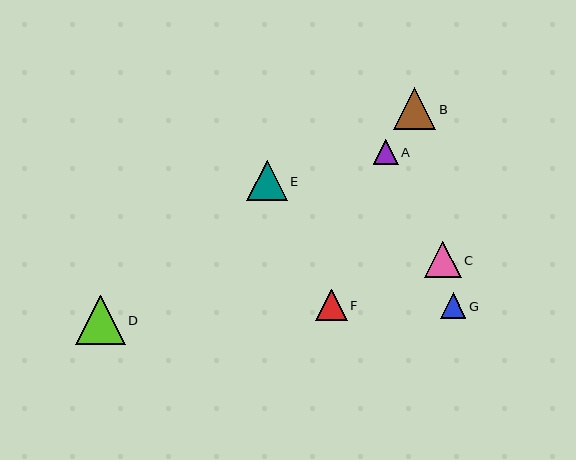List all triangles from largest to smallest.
From largest to smallest: D, B, E, C, F, G, A.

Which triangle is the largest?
Triangle D is the largest with a size of approximately 49 pixels.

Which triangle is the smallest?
Triangle A is the smallest with a size of approximately 25 pixels.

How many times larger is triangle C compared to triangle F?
Triangle C is approximately 1.1 times the size of triangle F.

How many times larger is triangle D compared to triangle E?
Triangle D is approximately 1.2 times the size of triangle E.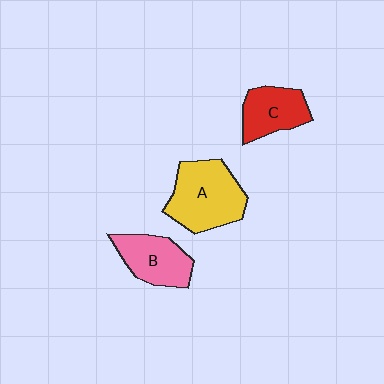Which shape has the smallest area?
Shape C (red).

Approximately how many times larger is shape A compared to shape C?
Approximately 1.5 times.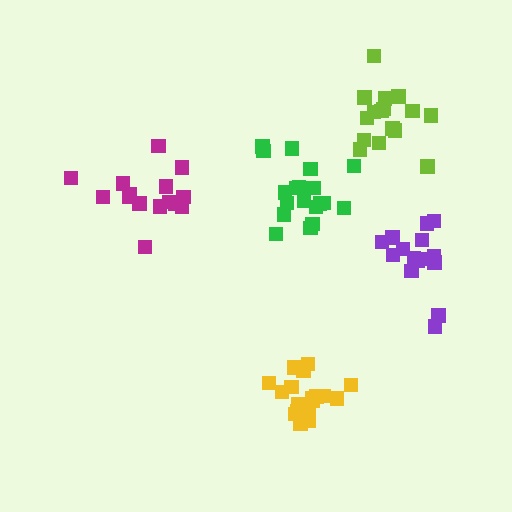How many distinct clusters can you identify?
There are 5 distinct clusters.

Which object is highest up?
The lime cluster is topmost.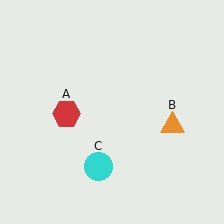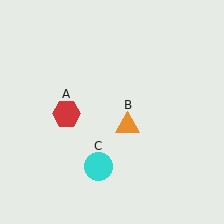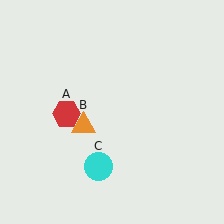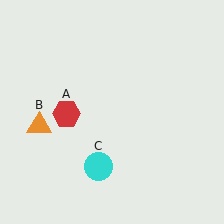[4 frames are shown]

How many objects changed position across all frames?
1 object changed position: orange triangle (object B).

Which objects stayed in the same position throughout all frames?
Red hexagon (object A) and cyan circle (object C) remained stationary.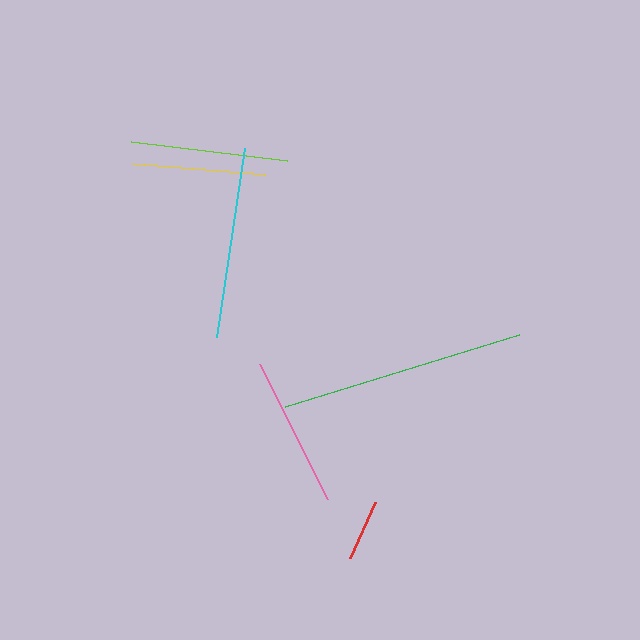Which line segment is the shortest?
The red line is the shortest at approximately 61 pixels.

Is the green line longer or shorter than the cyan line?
The green line is longer than the cyan line.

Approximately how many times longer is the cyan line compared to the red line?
The cyan line is approximately 3.1 times the length of the red line.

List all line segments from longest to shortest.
From longest to shortest: green, cyan, lime, pink, yellow, red.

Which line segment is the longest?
The green line is the longest at approximately 245 pixels.